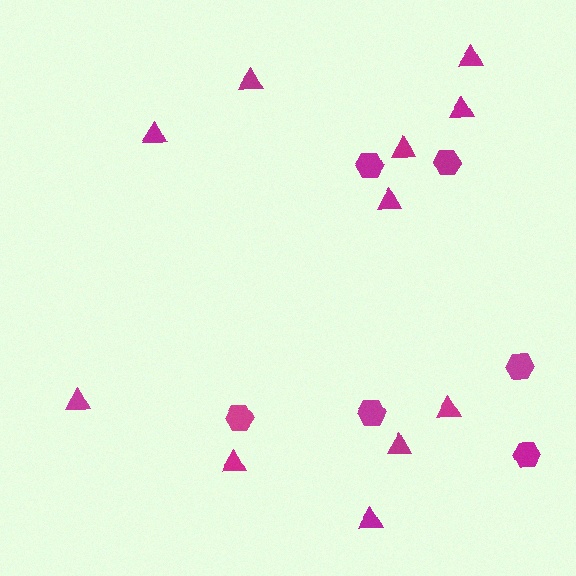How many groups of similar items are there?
There are 2 groups: one group of hexagons (6) and one group of triangles (11).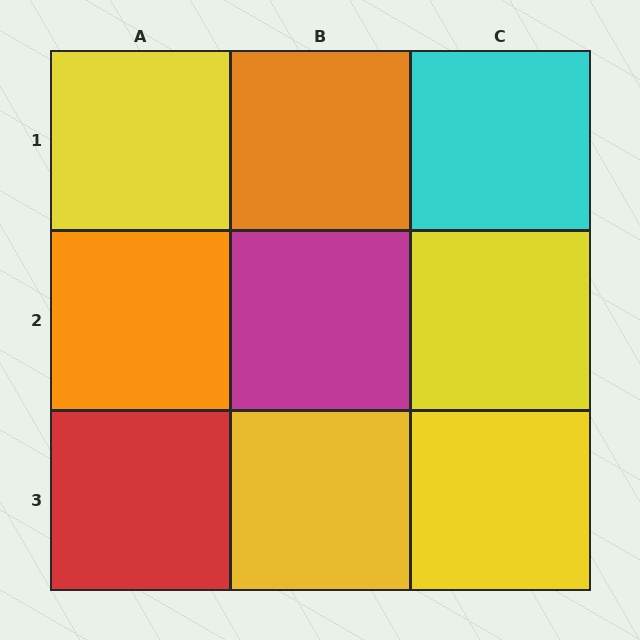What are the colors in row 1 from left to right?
Yellow, orange, cyan.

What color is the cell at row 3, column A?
Red.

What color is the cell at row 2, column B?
Magenta.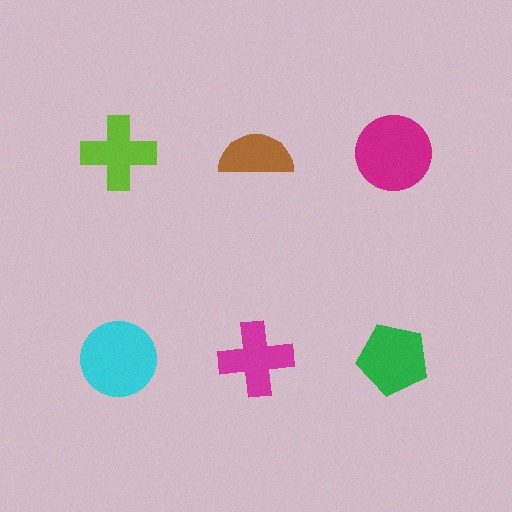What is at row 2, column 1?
A cyan circle.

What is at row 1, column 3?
A magenta circle.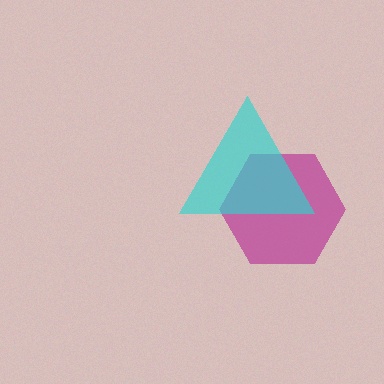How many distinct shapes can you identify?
There are 2 distinct shapes: a magenta hexagon, a cyan triangle.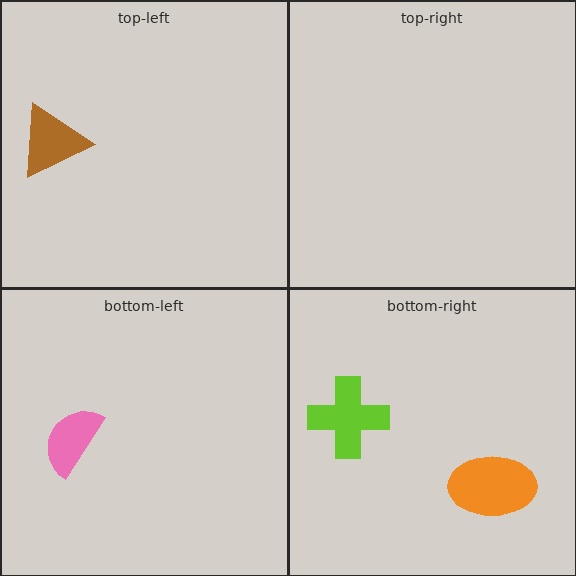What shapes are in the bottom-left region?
The pink semicircle.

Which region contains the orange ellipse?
The bottom-right region.